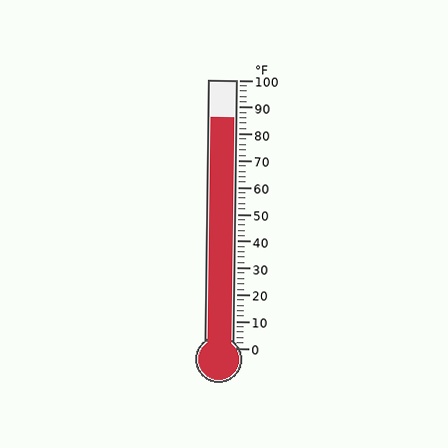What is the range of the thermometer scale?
The thermometer scale ranges from 0°F to 100°F.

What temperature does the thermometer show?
The thermometer shows approximately 86°F.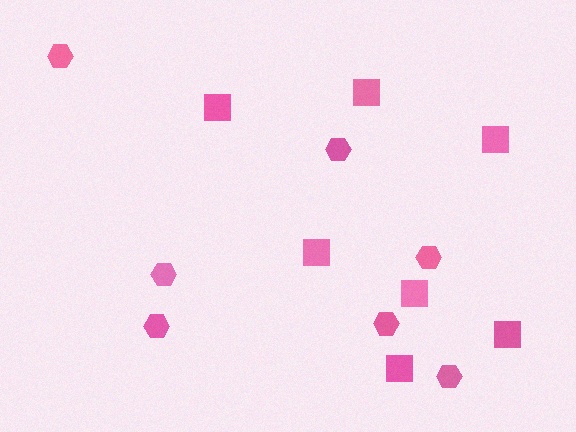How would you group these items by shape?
There are 2 groups: one group of hexagons (7) and one group of squares (7).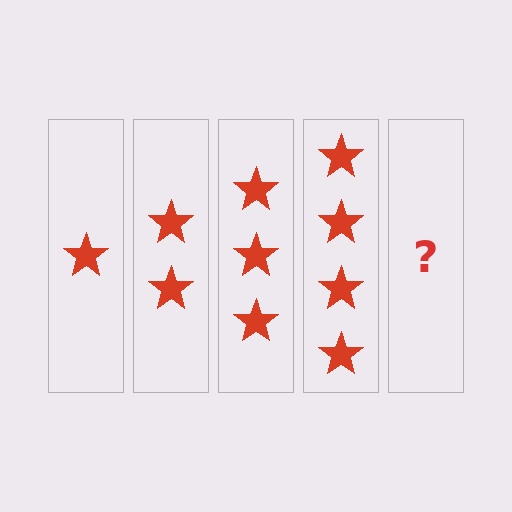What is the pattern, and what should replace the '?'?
The pattern is that each step adds one more star. The '?' should be 5 stars.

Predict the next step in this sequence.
The next step is 5 stars.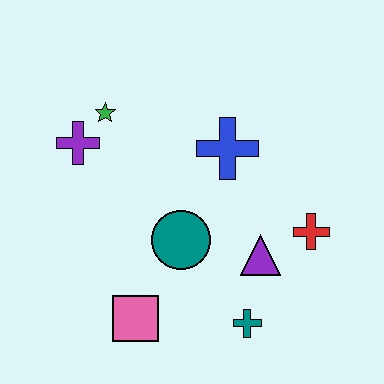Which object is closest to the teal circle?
The purple triangle is closest to the teal circle.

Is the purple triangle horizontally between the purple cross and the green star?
No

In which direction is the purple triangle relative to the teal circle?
The purple triangle is to the right of the teal circle.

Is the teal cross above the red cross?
No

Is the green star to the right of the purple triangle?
No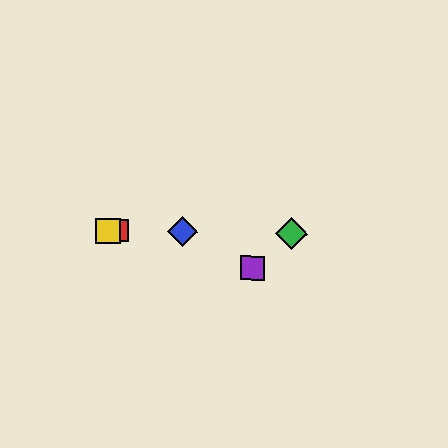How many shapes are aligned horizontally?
4 shapes (the red square, the blue diamond, the green diamond, the yellow square) are aligned horizontally.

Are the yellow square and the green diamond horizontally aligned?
Yes, both are at y≈231.